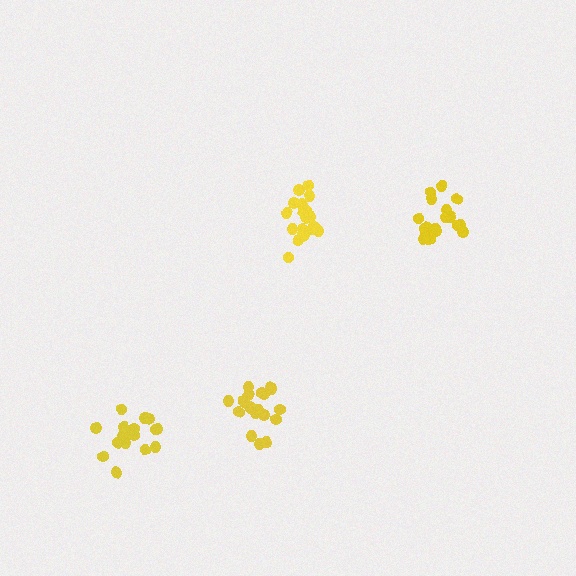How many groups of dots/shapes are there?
There are 4 groups.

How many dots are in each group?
Group 1: 19 dots, Group 2: 17 dots, Group 3: 20 dots, Group 4: 20 dots (76 total).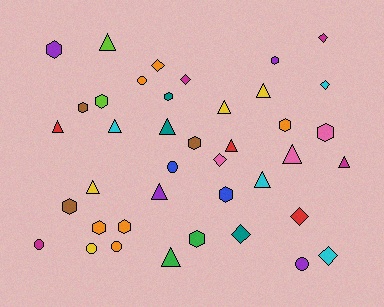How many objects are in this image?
There are 40 objects.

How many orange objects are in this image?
There are 6 orange objects.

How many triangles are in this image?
There are 13 triangles.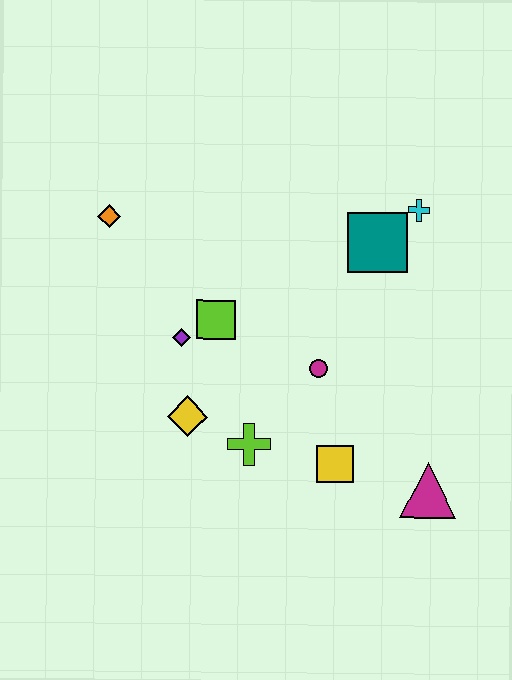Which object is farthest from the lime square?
The magenta triangle is farthest from the lime square.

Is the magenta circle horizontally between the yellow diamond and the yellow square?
Yes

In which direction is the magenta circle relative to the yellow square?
The magenta circle is above the yellow square.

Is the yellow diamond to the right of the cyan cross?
No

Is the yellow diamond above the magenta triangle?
Yes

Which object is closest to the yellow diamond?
The lime cross is closest to the yellow diamond.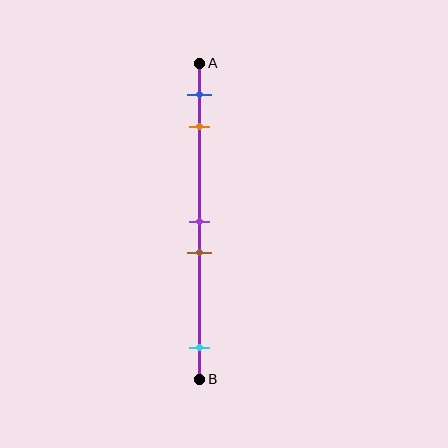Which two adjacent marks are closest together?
The purple and brown marks are the closest adjacent pair.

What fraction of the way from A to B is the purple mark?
The purple mark is approximately 50% (0.5) of the way from A to B.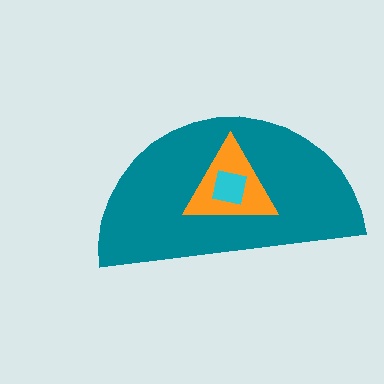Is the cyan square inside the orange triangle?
Yes.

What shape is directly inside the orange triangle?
The cyan square.